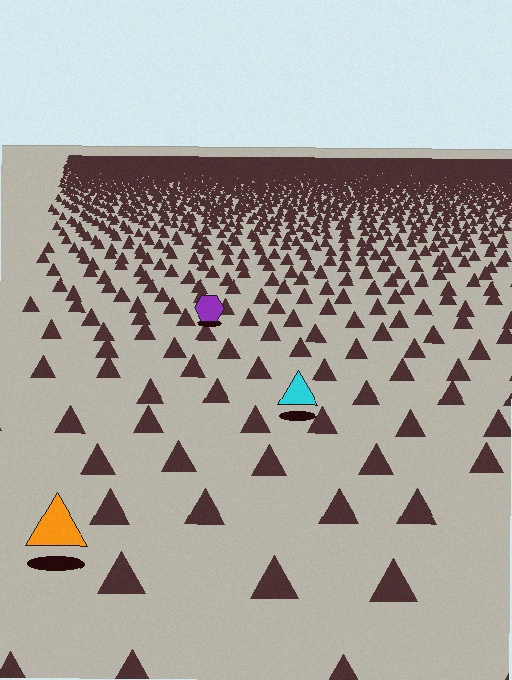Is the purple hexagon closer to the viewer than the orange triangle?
No. The orange triangle is closer — you can tell from the texture gradient: the ground texture is coarser near it.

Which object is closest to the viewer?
The orange triangle is closest. The texture marks near it are larger and more spread out.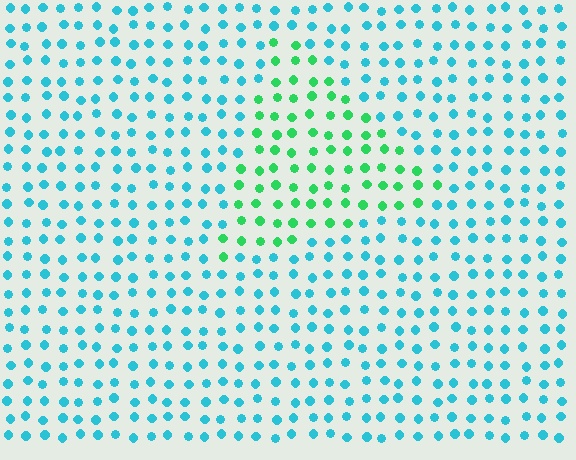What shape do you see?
I see a triangle.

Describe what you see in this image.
The image is filled with small cyan elements in a uniform arrangement. A triangle-shaped region is visible where the elements are tinted to a slightly different hue, forming a subtle color boundary.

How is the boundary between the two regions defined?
The boundary is defined purely by a slight shift in hue (about 49 degrees). Spacing, size, and orientation are identical on both sides.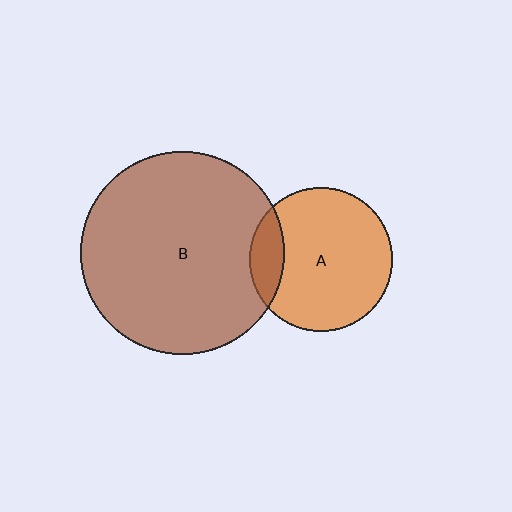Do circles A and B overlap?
Yes.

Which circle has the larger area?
Circle B (brown).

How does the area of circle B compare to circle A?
Approximately 2.0 times.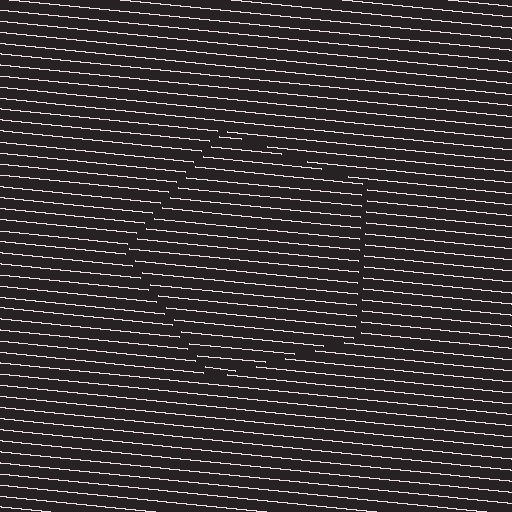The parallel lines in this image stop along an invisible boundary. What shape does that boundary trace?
An illusory pentagon. The interior of the shape contains the same grating, shifted by half a period — the contour is defined by the phase discontinuity where line-ends from the inner and outer gratings abut.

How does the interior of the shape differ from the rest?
The interior of the shape contains the same grating, shifted by half a period — the contour is defined by the phase discontinuity where line-ends from the inner and outer gratings abut.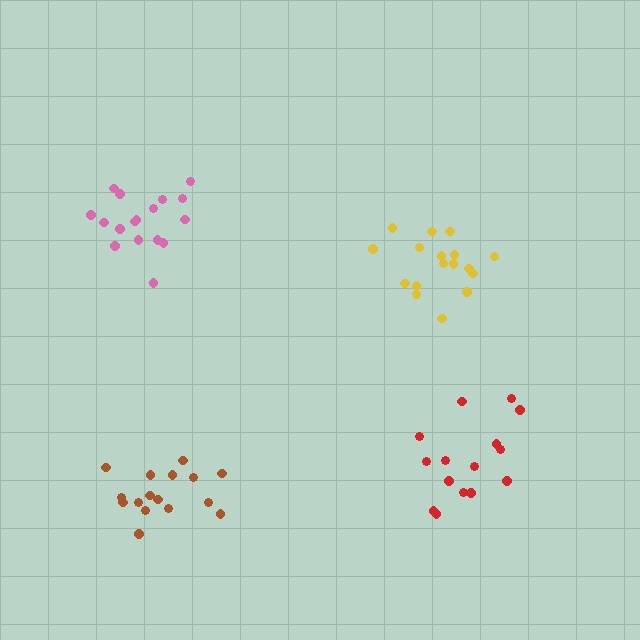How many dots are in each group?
Group 1: 17 dots, Group 2: 16 dots, Group 3: 17 dots, Group 4: 15 dots (65 total).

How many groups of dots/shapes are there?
There are 4 groups.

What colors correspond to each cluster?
The clusters are colored: yellow, brown, pink, red.